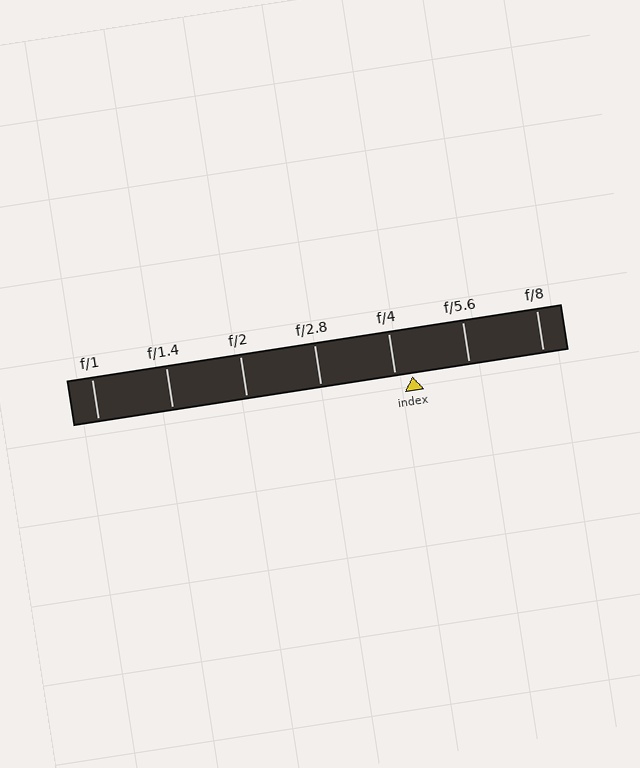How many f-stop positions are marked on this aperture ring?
There are 7 f-stop positions marked.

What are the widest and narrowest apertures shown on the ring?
The widest aperture shown is f/1 and the narrowest is f/8.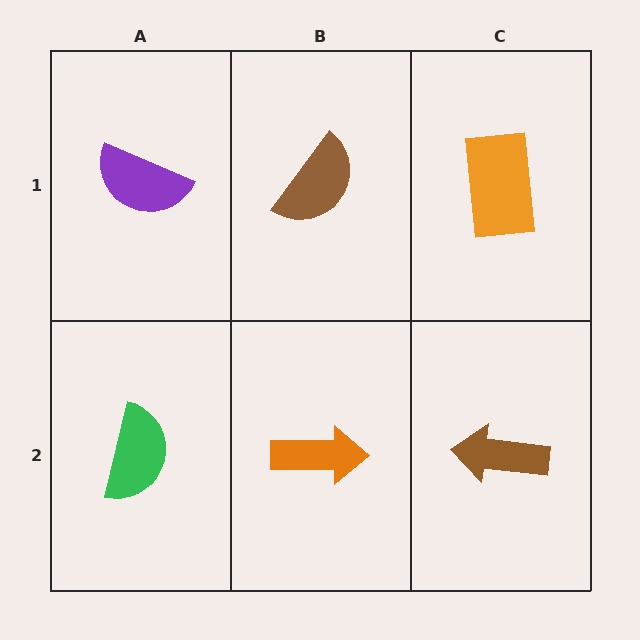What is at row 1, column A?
A purple semicircle.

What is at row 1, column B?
A brown semicircle.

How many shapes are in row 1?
3 shapes.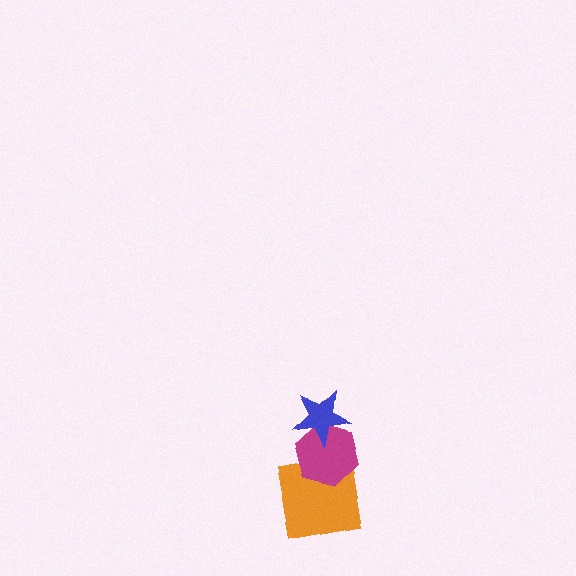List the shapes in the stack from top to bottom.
From top to bottom: the blue star, the magenta hexagon, the orange square.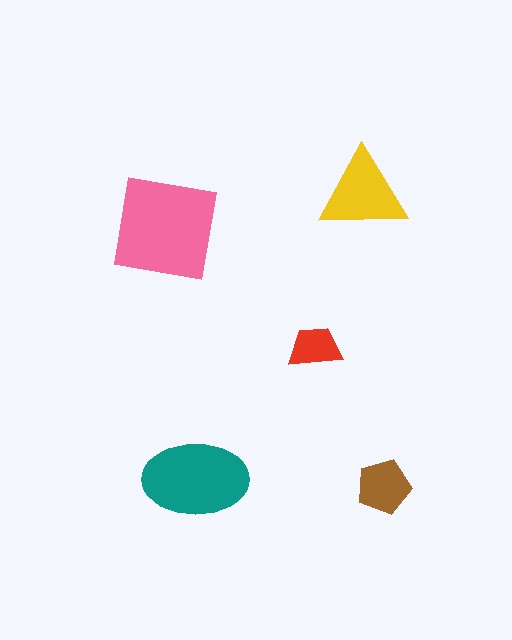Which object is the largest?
The pink square.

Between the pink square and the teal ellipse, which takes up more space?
The pink square.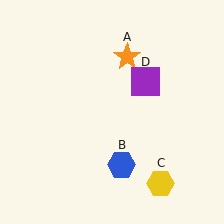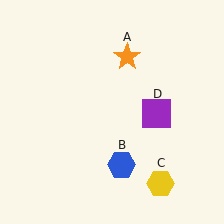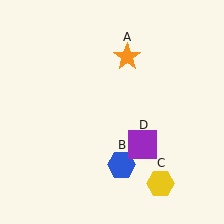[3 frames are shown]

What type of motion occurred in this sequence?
The purple square (object D) rotated clockwise around the center of the scene.